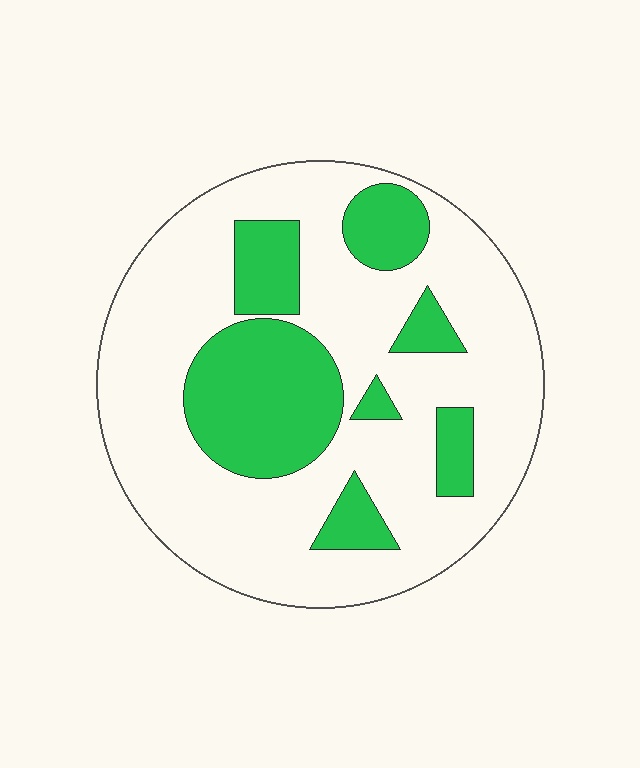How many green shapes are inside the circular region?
7.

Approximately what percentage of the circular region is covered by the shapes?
Approximately 30%.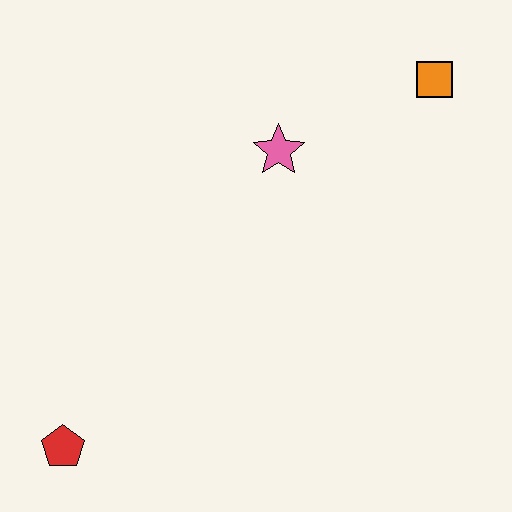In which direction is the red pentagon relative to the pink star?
The red pentagon is below the pink star.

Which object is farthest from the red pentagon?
The orange square is farthest from the red pentagon.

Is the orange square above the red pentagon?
Yes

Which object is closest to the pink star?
The orange square is closest to the pink star.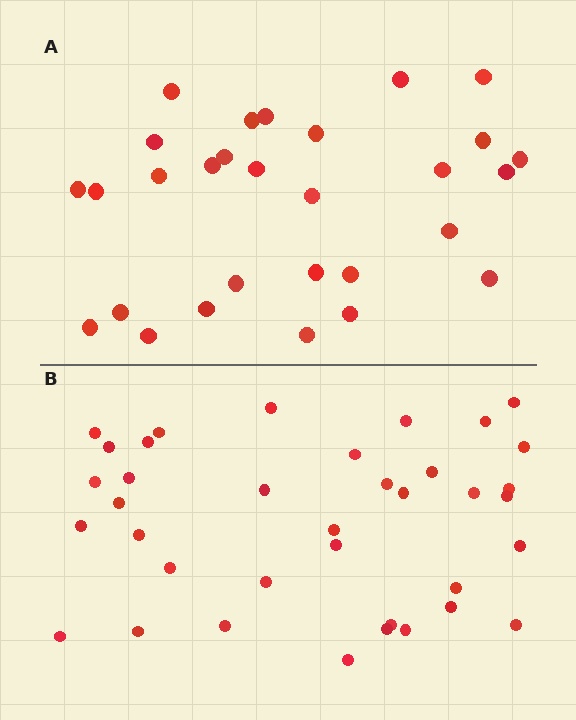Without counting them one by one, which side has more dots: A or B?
Region B (the bottom region) has more dots.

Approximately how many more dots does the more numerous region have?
Region B has roughly 8 or so more dots than region A.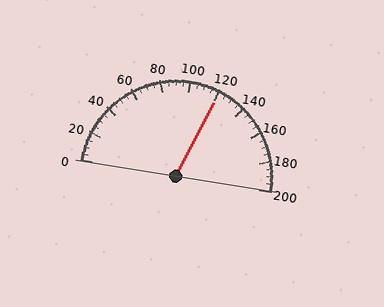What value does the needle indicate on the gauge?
The needle indicates approximately 120.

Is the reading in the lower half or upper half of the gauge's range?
The reading is in the upper half of the range (0 to 200).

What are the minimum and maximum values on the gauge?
The gauge ranges from 0 to 200.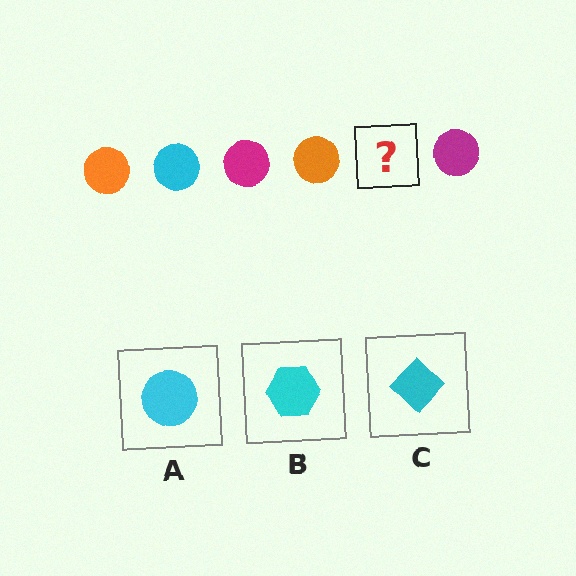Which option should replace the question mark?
Option A.